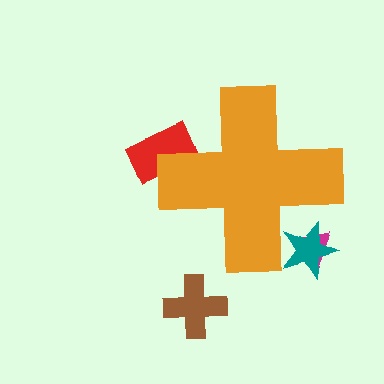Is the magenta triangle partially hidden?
Yes, the magenta triangle is partially hidden behind the orange cross.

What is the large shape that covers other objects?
An orange cross.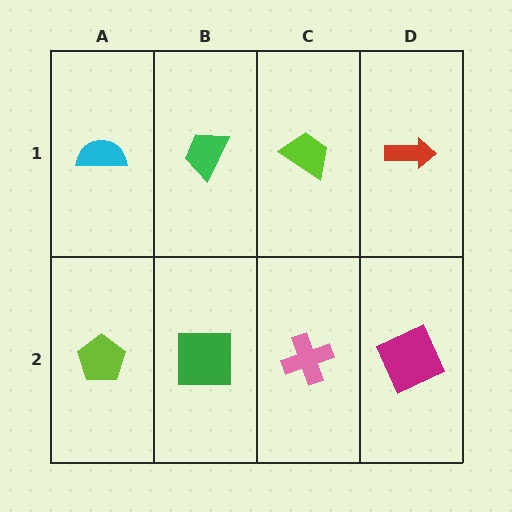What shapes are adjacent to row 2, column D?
A red arrow (row 1, column D), a pink cross (row 2, column C).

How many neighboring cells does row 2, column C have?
3.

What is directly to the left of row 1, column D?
A lime trapezoid.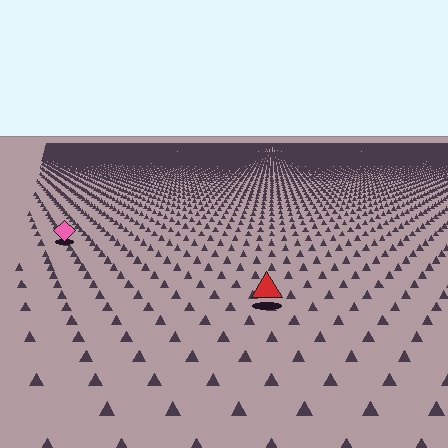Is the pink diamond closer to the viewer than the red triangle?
No. The red triangle is closer — you can tell from the texture gradient: the ground texture is coarser near it.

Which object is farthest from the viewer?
The pink diamond is farthest from the viewer. It appears smaller and the ground texture around it is denser.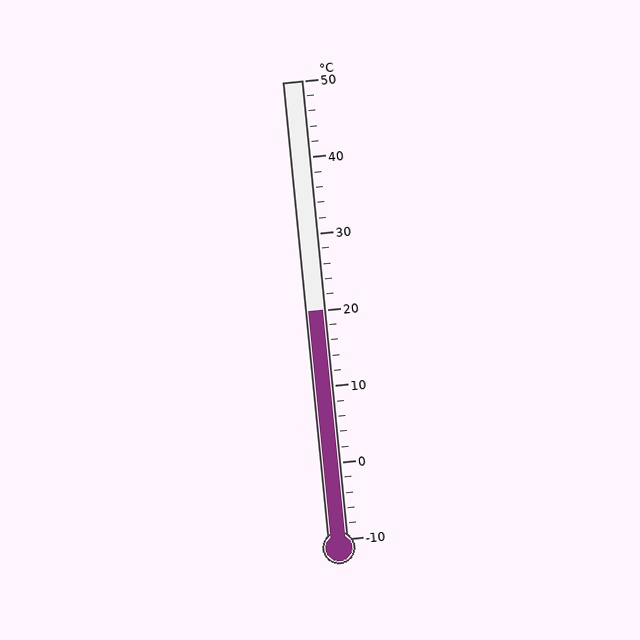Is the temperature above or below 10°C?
The temperature is above 10°C.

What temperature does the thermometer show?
The thermometer shows approximately 20°C.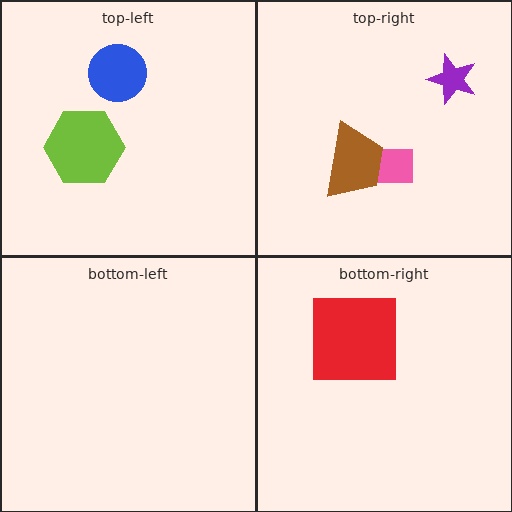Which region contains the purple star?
The top-right region.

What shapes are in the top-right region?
The pink rectangle, the brown trapezoid, the purple star.